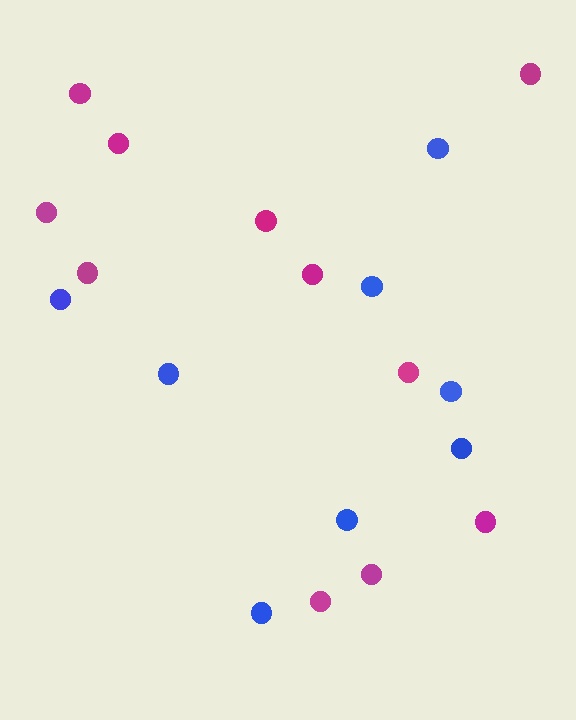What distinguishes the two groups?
There are 2 groups: one group of magenta circles (11) and one group of blue circles (8).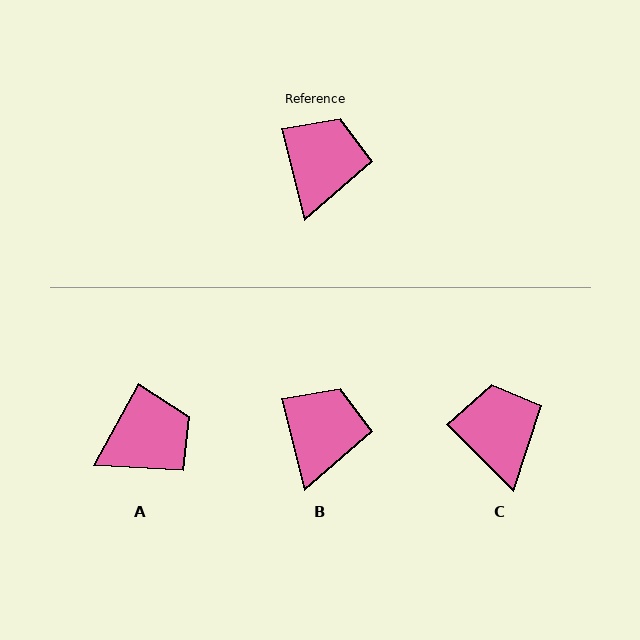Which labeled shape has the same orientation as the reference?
B.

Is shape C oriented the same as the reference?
No, it is off by about 31 degrees.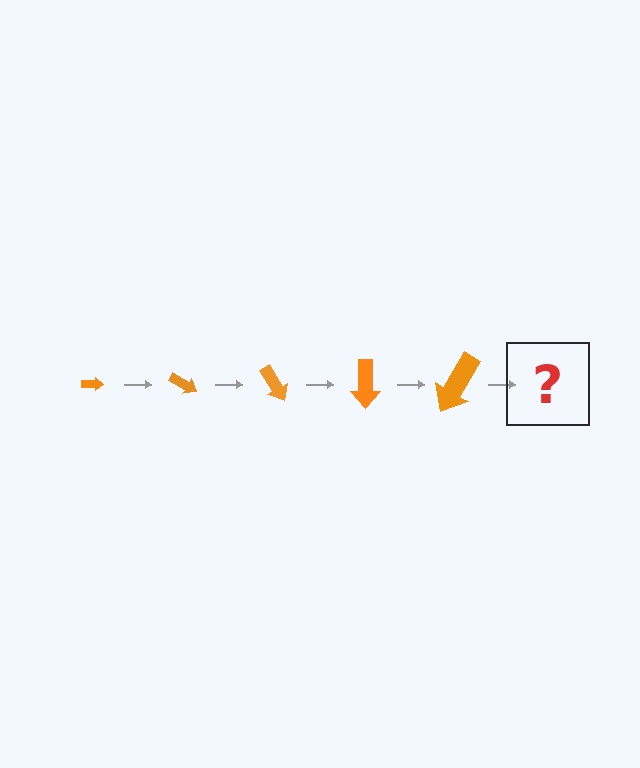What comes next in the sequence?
The next element should be an arrow, larger than the previous one and rotated 150 degrees from the start.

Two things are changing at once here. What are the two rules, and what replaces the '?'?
The two rules are that the arrow grows larger each step and it rotates 30 degrees each step. The '?' should be an arrow, larger than the previous one and rotated 150 degrees from the start.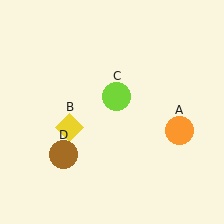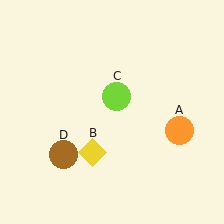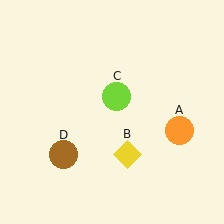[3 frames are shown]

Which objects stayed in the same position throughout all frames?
Orange circle (object A) and lime circle (object C) and brown circle (object D) remained stationary.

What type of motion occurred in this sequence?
The yellow diamond (object B) rotated counterclockwise around the center of the scene.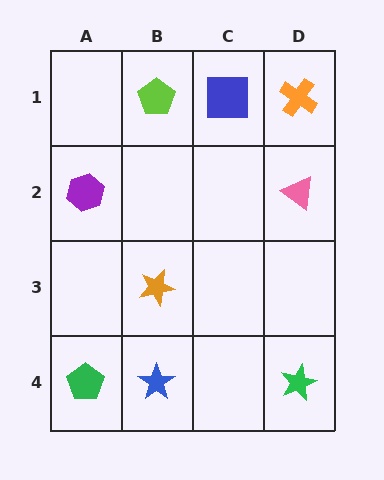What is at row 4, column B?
A blue star.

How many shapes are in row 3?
1 shape.